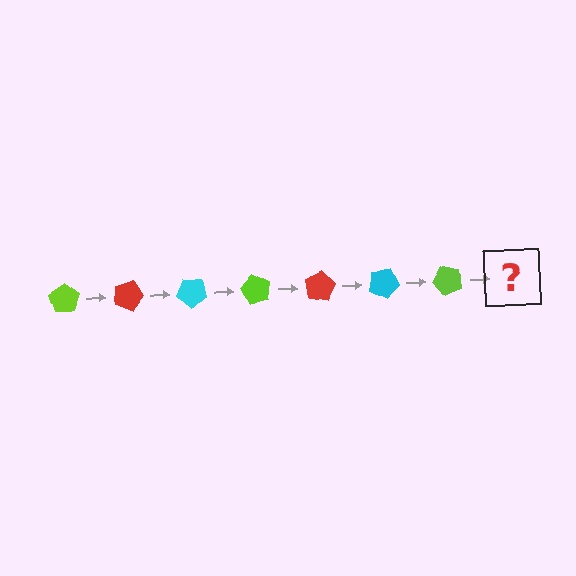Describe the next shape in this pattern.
It should be a red pentagon, rotated 140 degrees from the start.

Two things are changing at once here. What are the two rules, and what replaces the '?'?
The two rules are that it rotates 20 degrees each step and the color cycles through lime, red, and cyan. The '?' should be a red pentagon, rotated 140 degrees from the start.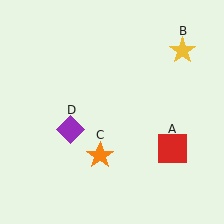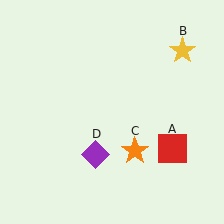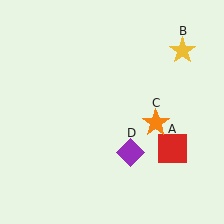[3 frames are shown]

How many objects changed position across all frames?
2 objects changed position: orange star (object C), purple diamond (object D).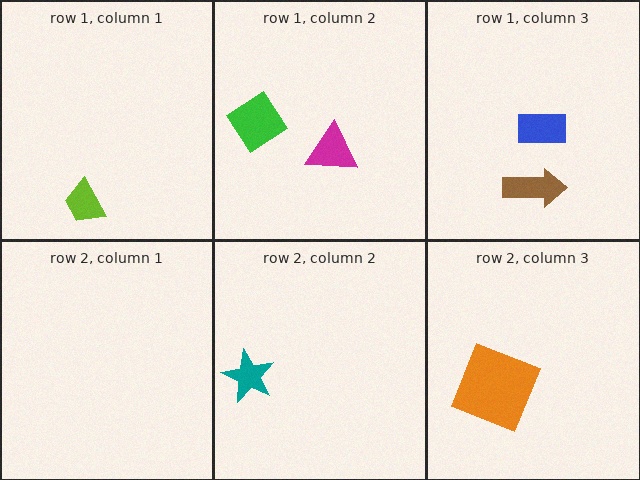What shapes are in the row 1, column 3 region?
The brown arrow, the blue rectangle.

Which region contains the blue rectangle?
The row 1, column 3 region.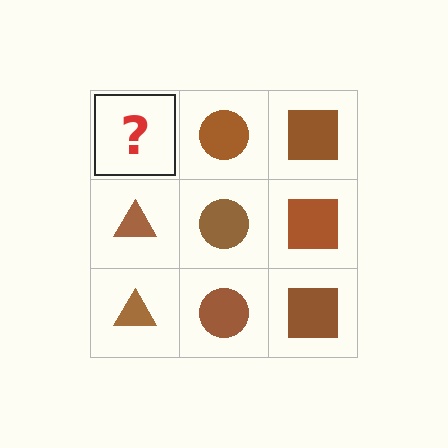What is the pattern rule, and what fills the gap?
The rule is that each column has a consistent shape. The gap should be filled with a brown triangle.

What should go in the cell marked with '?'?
The missing cell should contain a brown triangle.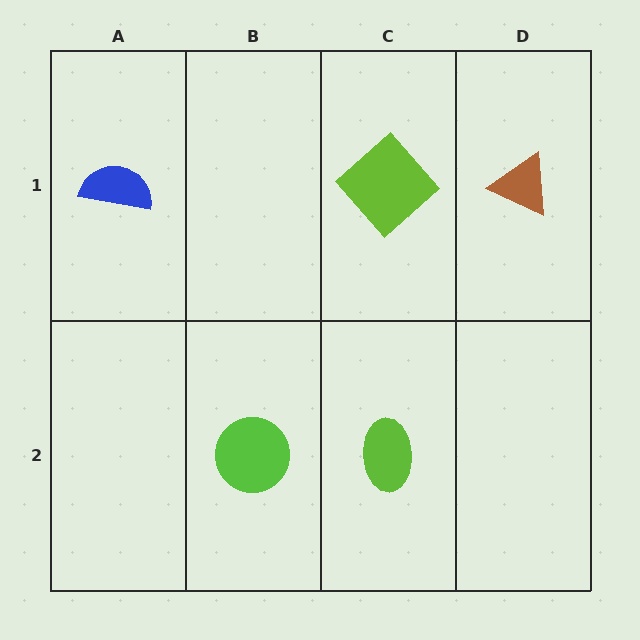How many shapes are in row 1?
3 shapes.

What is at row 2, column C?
A lime ellipse.